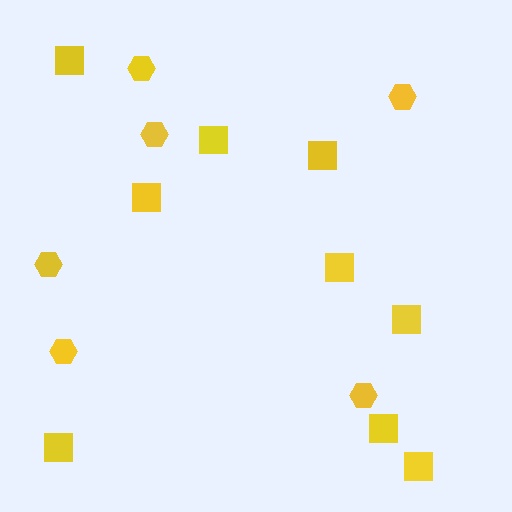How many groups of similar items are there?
There are 2 groups: one group of squares (9) and one group of hexagons (6).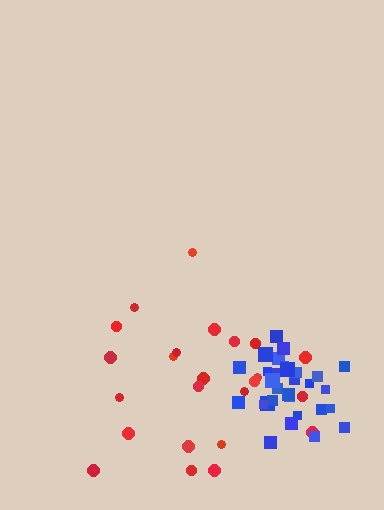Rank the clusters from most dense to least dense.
blue, red.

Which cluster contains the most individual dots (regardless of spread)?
Blue (31).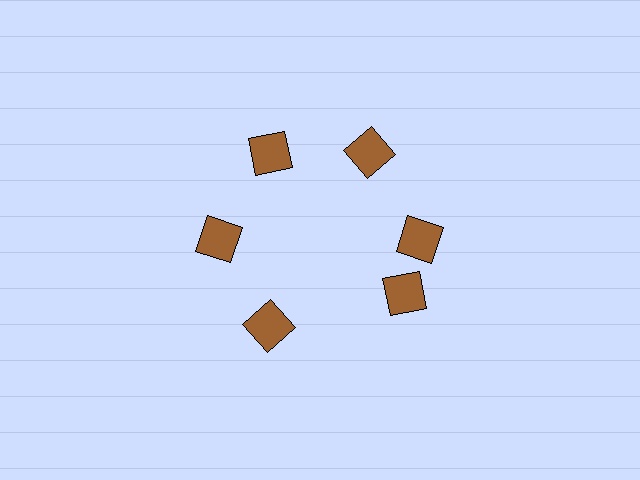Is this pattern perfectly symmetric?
No. The 6 brown squares are arranged in a ring, but one element near the 5 o'clock position is rotated out of alignment along the ring, breaking the 6-fold rotational symmetry.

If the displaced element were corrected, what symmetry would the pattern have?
It would have 6-fold rotational symmetry — the pattern would map onto itself every 60 degrees.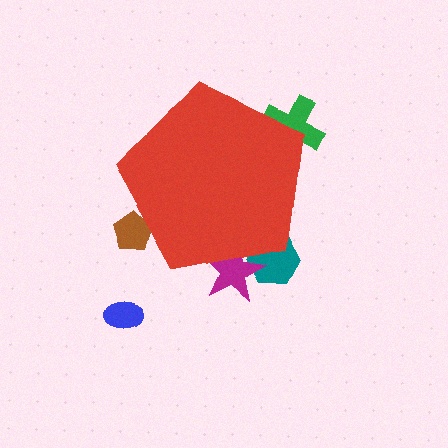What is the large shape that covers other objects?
A red pentagon.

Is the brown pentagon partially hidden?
Yes, the brown pentagon is partially hidden behind the red pentagon.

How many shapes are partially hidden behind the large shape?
4 shapes are partially hidden.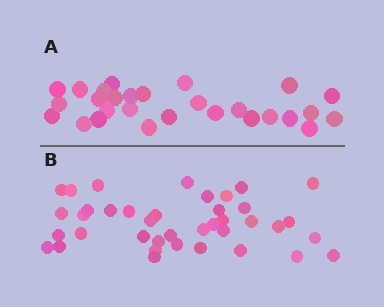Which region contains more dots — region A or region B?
Region B (the bottom region) has more dots.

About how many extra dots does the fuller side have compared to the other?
Region B has roughly 12 or so more dots than region A.